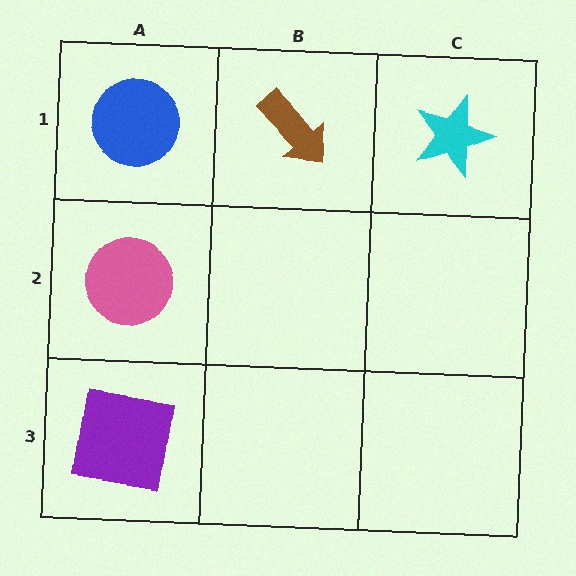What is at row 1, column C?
A cyan star.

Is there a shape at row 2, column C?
No, that cell is empty.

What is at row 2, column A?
A pink circle.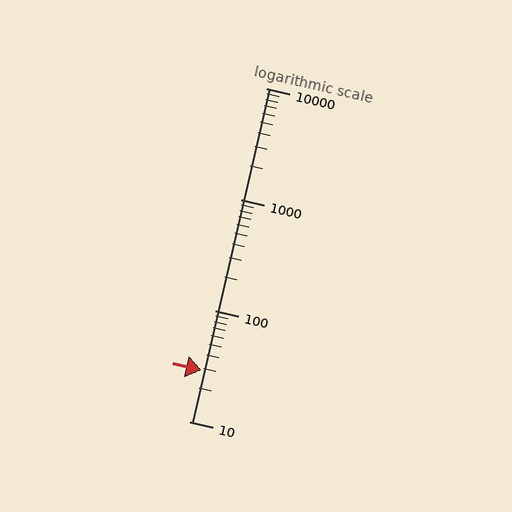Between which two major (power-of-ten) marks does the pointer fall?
The pointer is between 10 and 100.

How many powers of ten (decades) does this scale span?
The scale spans 3 decades, from 10 to 10000.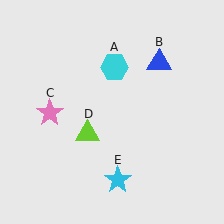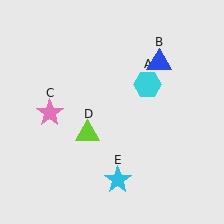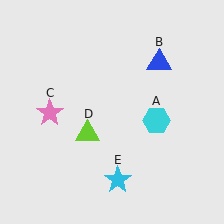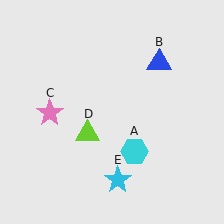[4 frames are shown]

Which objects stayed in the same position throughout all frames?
Blue triangle (object B) and pink star (object C) and lime triangle (object D) and cyan star (object E) remained stationary.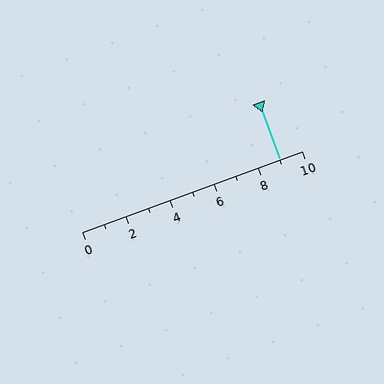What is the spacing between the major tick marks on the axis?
The major ticks are spaced 2 apart.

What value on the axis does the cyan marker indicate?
The marker indicates approximately 9.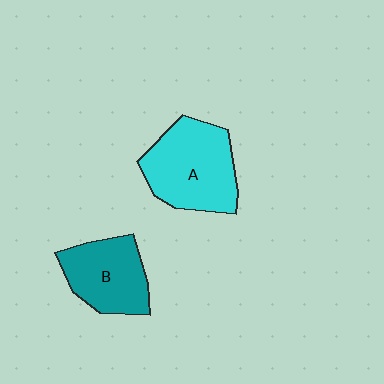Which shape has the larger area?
Shape A (cyan).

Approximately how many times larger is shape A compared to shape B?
Approximately 1.3 times.